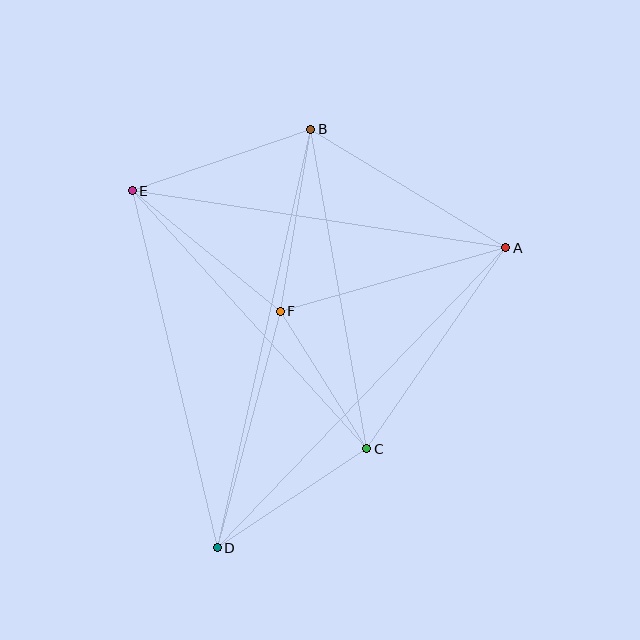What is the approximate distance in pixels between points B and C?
The distance between B and C is approximately 324 pixels.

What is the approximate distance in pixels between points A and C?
The distance between A and C is approximately 244 pixels.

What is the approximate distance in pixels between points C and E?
The distance between C and E is approximately 349 pixels.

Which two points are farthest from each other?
Points B and D are farthest from each other.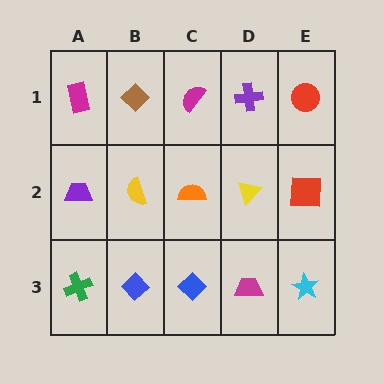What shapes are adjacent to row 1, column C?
An orange semicircle (row 2, column C), a brown diamond (row 1, column B), a purple cross (row 1, column D).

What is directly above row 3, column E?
A red square.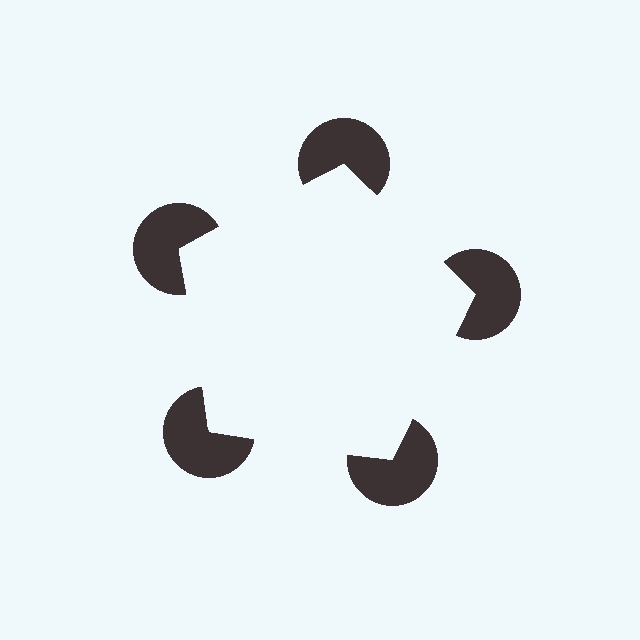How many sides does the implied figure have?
5 sides.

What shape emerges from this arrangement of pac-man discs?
An illusory pentagon — its edges are inferred from the aligned wedge cuts in the pac-man discs, not physically drawn.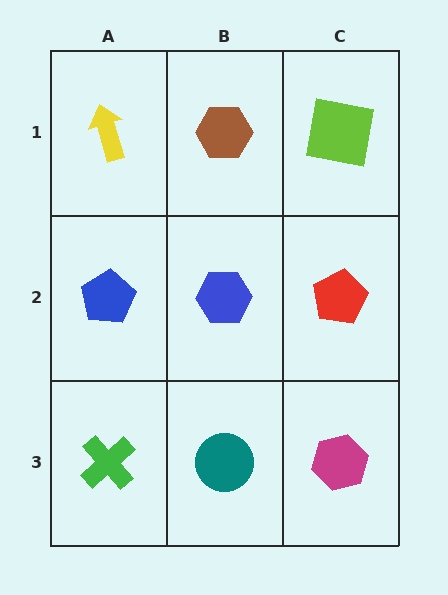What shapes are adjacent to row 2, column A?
A yellow arrow (row 1, column A), a green cross (row 3, column A), a blue hexagon (row 2, column B).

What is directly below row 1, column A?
A blue pentagon.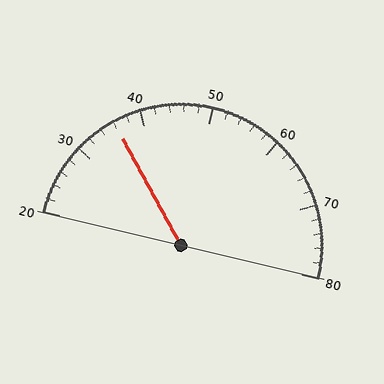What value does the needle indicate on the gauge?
The needle indicates approximately 36.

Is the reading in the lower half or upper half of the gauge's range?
The reading is in the lower half of the range (20 to 80).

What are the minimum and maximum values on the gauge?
The gauge ranges from 20 to 80.